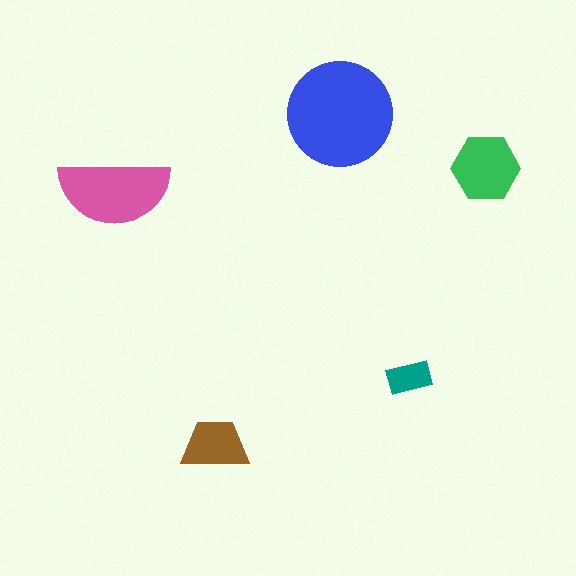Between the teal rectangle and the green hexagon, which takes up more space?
The green hexagon.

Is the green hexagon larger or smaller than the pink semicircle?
Smaller.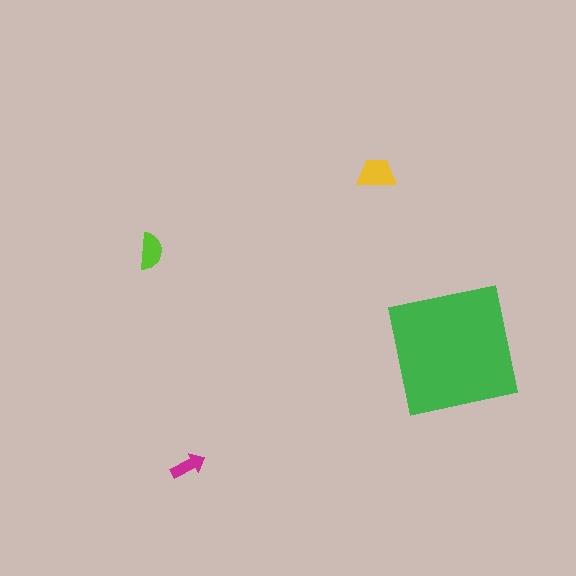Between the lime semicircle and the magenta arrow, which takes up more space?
The lime semicircle.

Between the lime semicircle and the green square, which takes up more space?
The green square.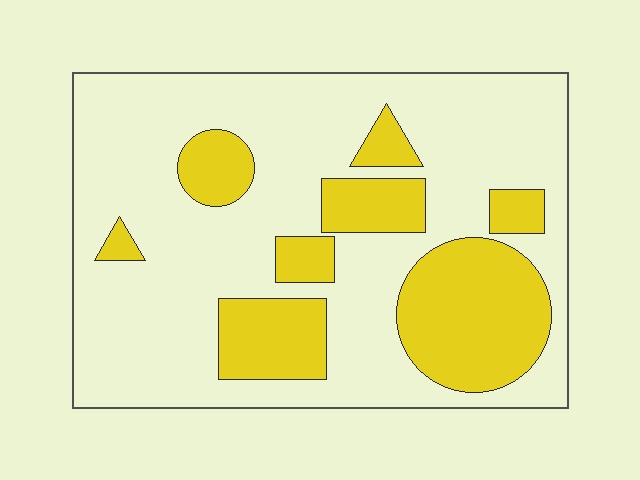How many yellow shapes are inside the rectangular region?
8.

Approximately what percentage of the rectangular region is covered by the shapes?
Approximately 30%.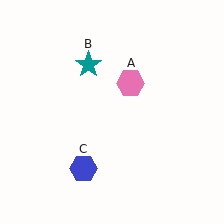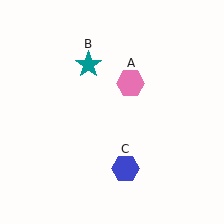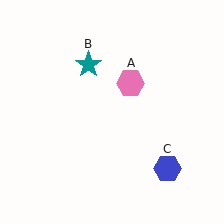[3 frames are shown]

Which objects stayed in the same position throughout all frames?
Pink hexagon (object A) and teal star (object B) remained stationary.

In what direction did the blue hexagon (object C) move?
The blue hexagon (object C) moved right.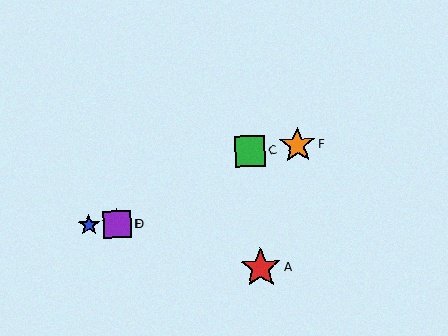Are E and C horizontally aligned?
No, E is at y≈224 and C is at y≈151.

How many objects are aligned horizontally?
3 objects (B, D, E) are aligned horizontally.